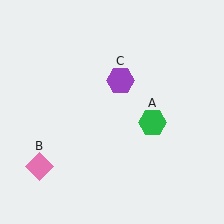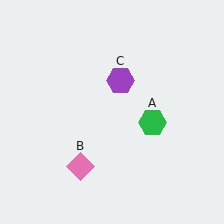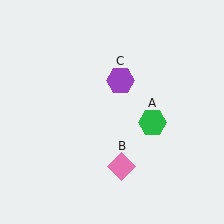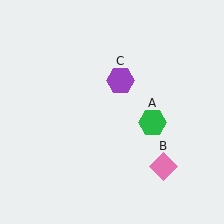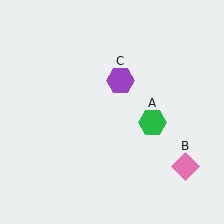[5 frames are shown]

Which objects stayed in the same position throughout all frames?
Green hexagon (object A) and purple hexagon (object C) remained stationary.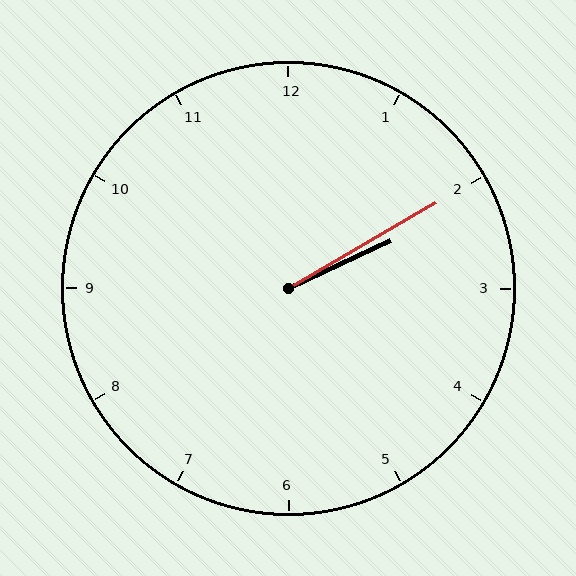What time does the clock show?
2:10.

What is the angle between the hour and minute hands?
Approximately 5 degrees.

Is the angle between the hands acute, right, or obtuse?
It is acute.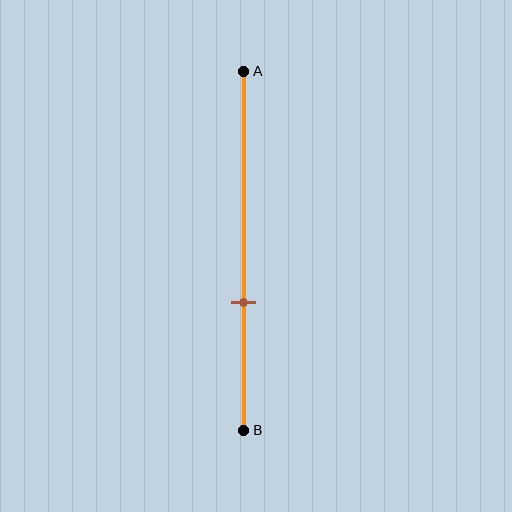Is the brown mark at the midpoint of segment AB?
No, the mark is at about 65% from A, not at the 50% midpoint.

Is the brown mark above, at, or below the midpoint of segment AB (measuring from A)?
The brown mark is below the midpoint of segment AB.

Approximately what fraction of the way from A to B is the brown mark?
The brown mark is approximately 65% of the way from A to B.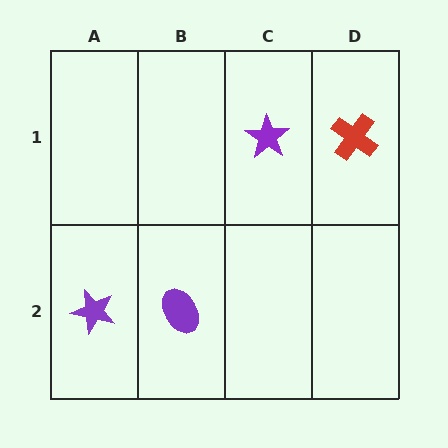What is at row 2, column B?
A purple ellipse.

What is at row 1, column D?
A red cross.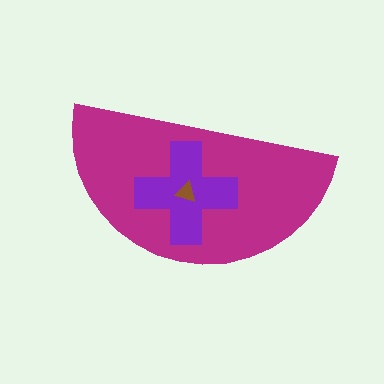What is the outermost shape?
The magenta semicircle.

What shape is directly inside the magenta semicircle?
The purple cross.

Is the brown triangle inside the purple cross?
Yes.